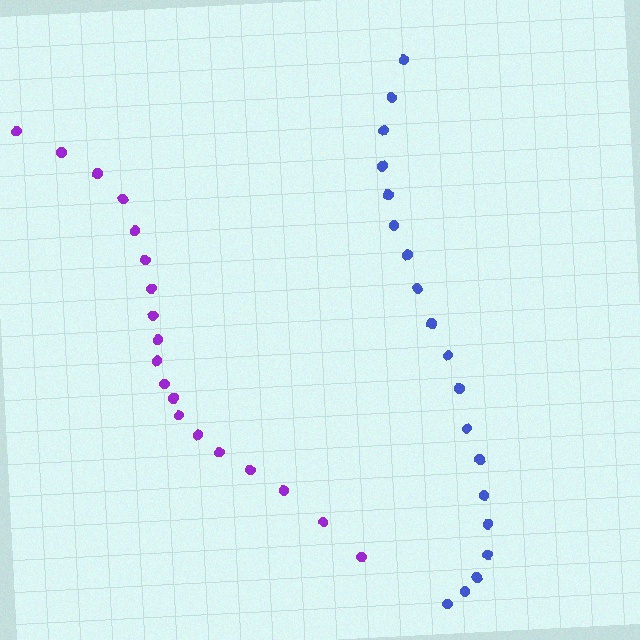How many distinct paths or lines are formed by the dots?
There are 2 distinct paths.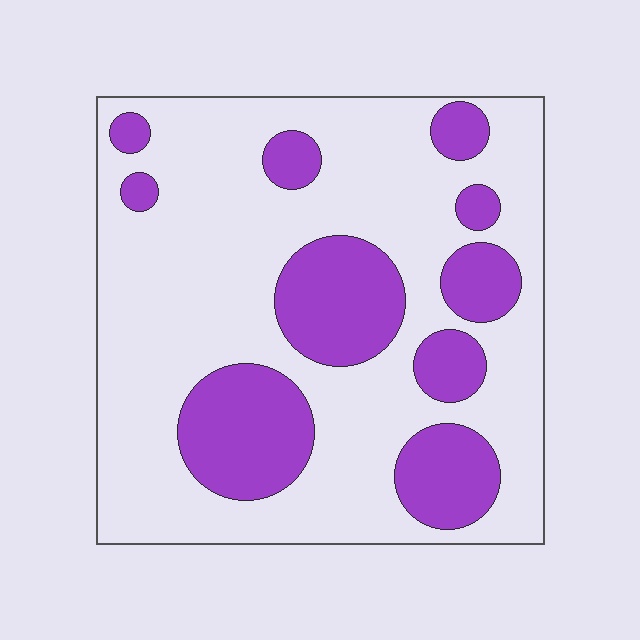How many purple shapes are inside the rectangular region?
10.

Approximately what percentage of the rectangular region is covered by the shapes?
Approximately 30%.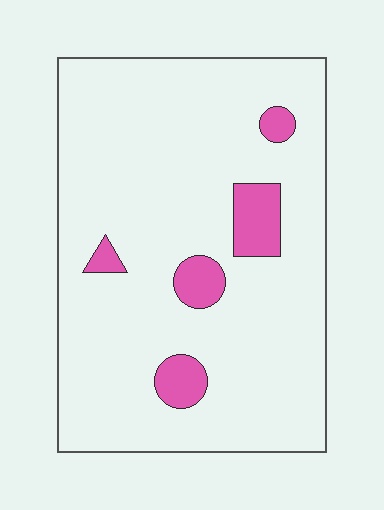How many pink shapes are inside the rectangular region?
5.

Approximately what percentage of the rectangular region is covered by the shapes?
Approximately 10%.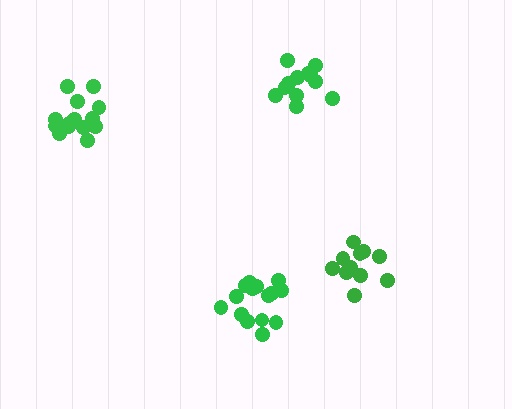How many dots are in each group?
Group 1: 15 dots, Group 2: 12 dots, Group 3: 15 dots, Group 4: 11 dots (53 total).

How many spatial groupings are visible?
There are 4 spatial groupings.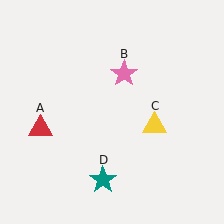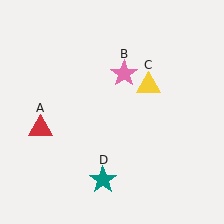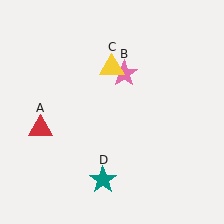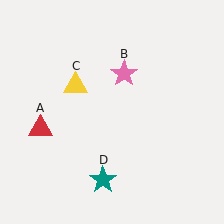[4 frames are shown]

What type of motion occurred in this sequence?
The yellow triangle (object C) rotated counterclockwise around the center of the scene.